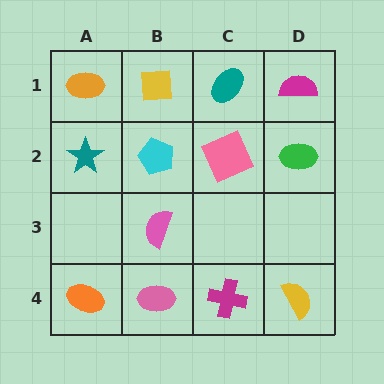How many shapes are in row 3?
1 shape.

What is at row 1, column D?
A magenta semicircle.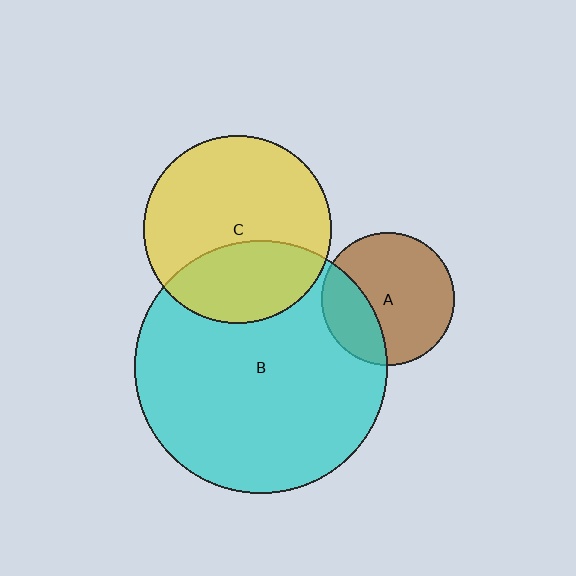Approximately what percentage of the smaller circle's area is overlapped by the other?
Approximately 30%.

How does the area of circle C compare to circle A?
Approximately 2.0 times.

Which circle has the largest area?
Circle B (cyan).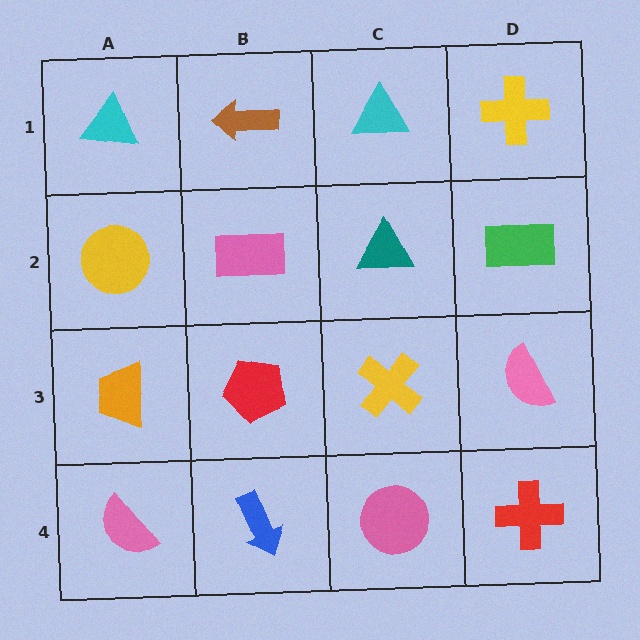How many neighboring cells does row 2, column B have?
4.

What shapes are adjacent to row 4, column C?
A yellow cross (row 3, column C), a blue arrow (row 4, column B), a red cross (row 4, column D).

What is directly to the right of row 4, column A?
A blue arrow.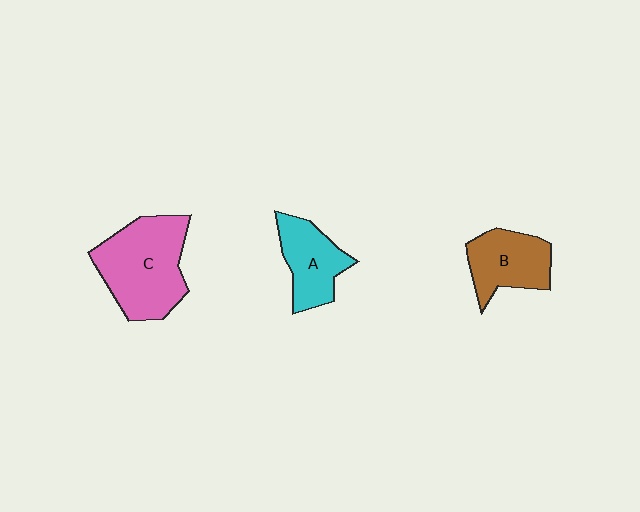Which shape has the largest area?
Shape C (pink).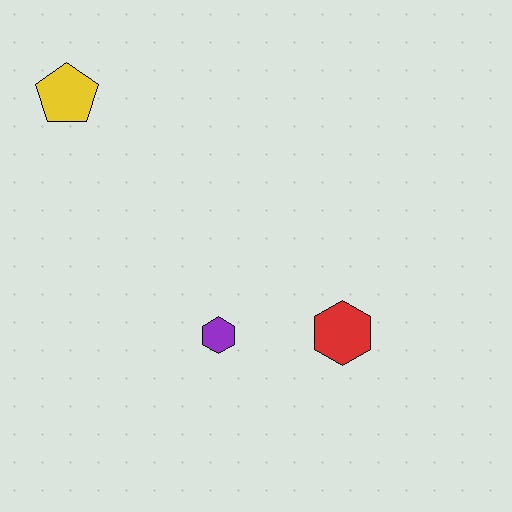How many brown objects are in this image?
There are no brown objects.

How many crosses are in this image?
There are no crosses.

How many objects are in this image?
There are 3 objects.